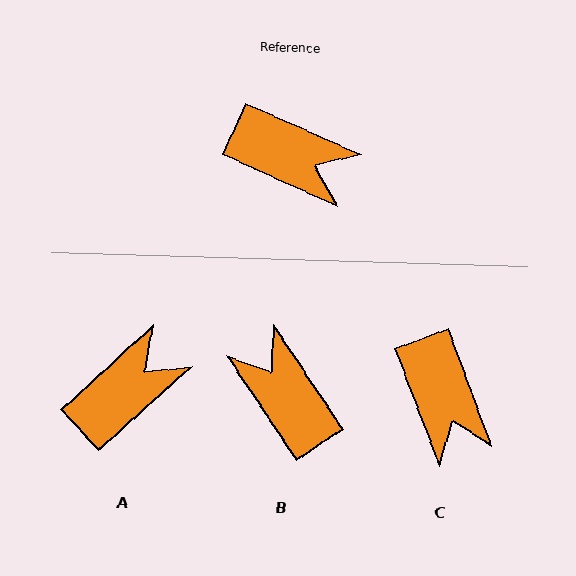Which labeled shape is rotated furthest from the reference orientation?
B, about 148 degrees away.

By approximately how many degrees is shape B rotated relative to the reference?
Approximately 148 degrees counter-clockwise.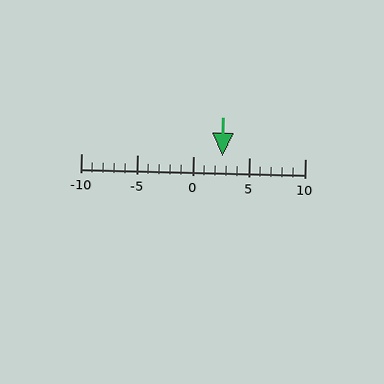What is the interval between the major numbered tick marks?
The major tick marks are spaced 5 units apart.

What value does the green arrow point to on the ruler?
The green arrow points to approximately 3.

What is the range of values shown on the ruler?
The ruler shows values from -10 to 10.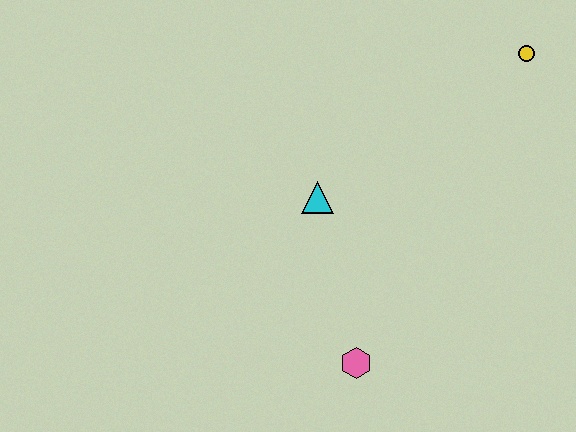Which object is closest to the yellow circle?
The cyan triangle is closest to the yellow circle.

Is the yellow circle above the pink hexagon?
Yes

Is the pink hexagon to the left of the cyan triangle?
No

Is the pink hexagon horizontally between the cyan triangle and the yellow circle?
Yes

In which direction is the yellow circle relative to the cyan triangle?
The yellow circle is to the right of the cyan triangle.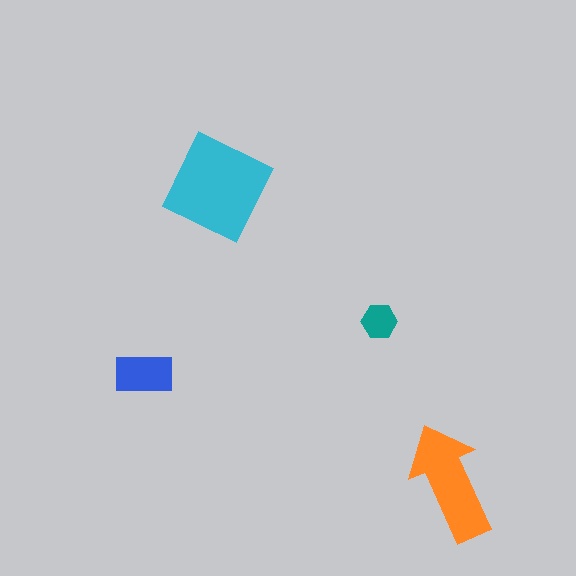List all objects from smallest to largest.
The teal hexagon, the blue rectangle, the orange arrow, the cyan diamond.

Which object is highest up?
The cyan diamond is topmost.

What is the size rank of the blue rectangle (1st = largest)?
3rd.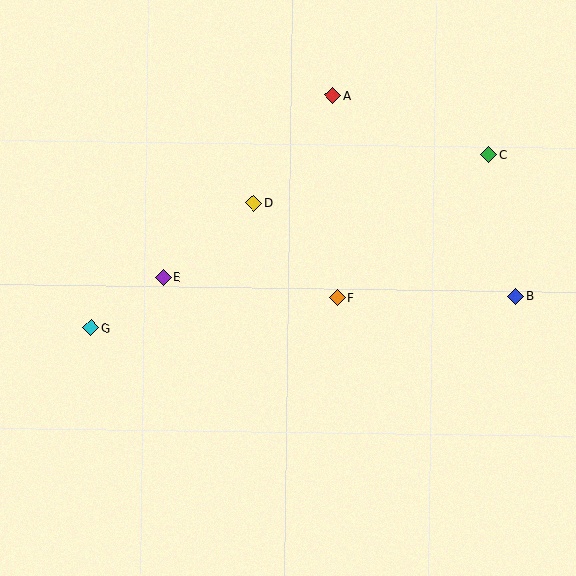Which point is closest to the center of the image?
Point F at (337, 297) is closest to the center.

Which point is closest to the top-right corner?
Point C is closest to the top-right corner.